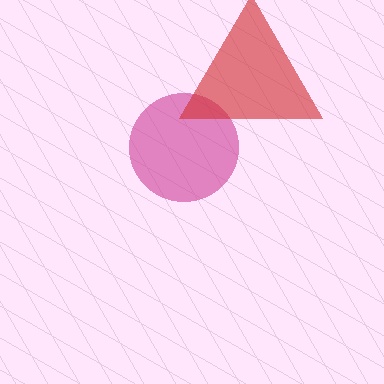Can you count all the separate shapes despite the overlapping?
Yes, there are 2 separate shapes.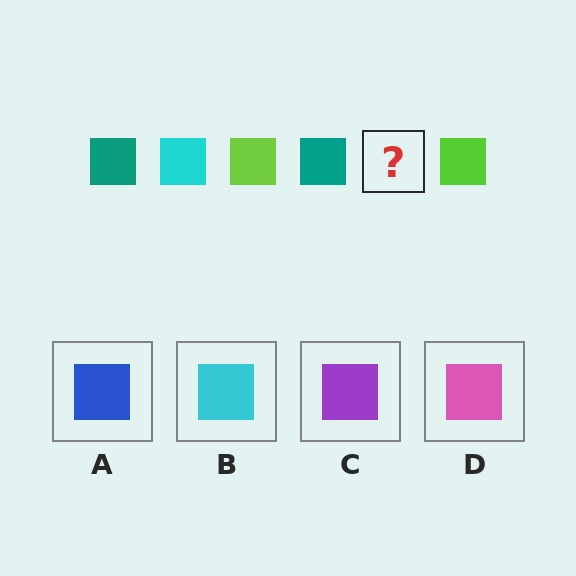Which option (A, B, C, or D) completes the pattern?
B.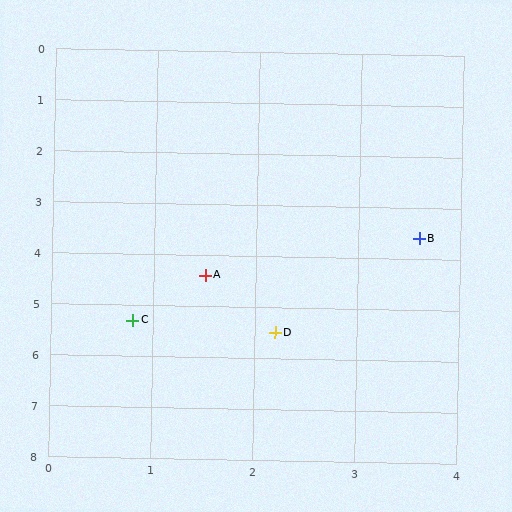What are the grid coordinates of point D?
Point D is at approximately (2.2, 5.5).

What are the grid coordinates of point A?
Point A is at approximately (1.5, 4.4).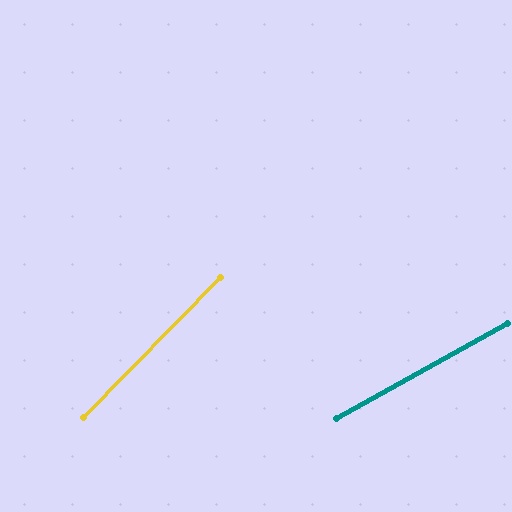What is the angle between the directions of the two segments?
Approximately 17 degrees.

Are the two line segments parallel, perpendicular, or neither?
Neither parallel nor perpendicular — they differ by about 17°.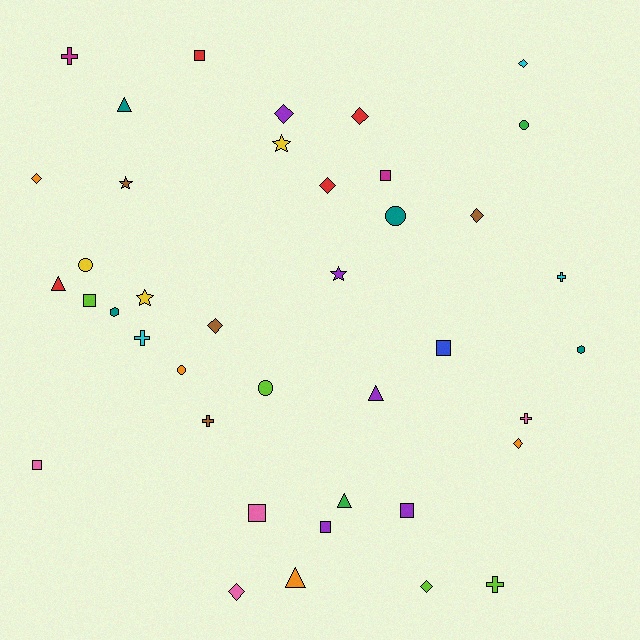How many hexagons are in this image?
There are 2 hexagons.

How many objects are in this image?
There are 40 objects.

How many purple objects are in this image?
There are 5 purple objects.